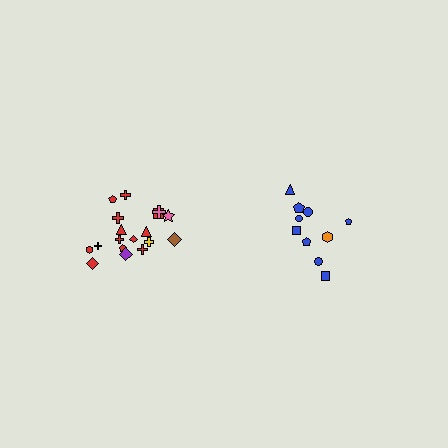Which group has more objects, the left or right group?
The left group.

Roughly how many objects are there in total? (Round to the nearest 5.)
Roughly 30 objects in total.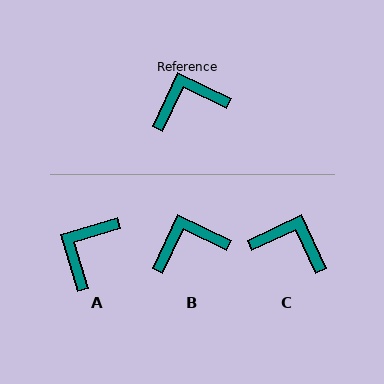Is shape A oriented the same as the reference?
No, it is off by about 42 degrees.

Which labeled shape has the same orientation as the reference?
B.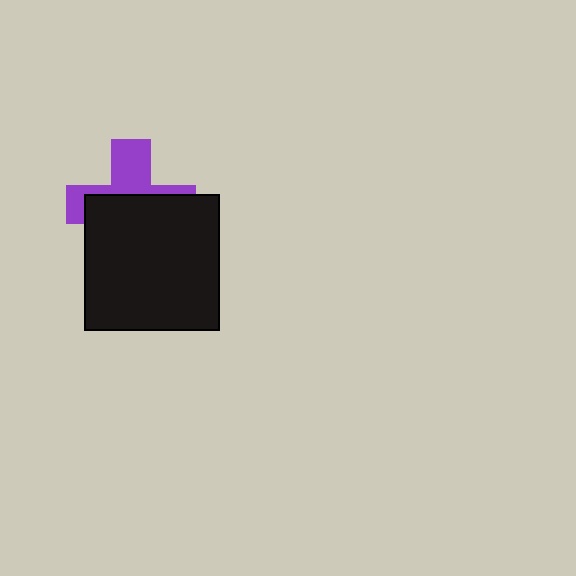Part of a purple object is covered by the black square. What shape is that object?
It is a cross.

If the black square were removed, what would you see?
You would see the complete purple cross.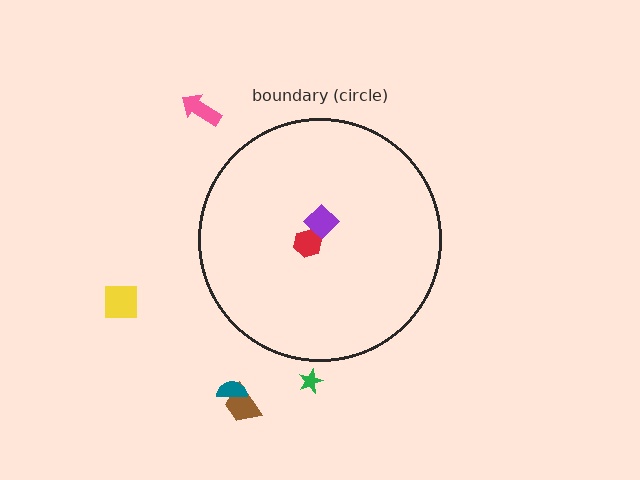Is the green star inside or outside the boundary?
Outside.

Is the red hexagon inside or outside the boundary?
Inside.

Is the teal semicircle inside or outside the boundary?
Outside.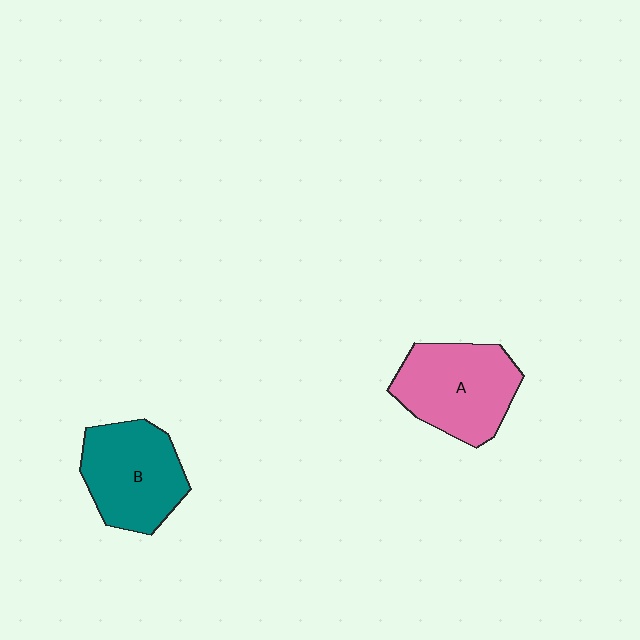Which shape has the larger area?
Shape A (pink).